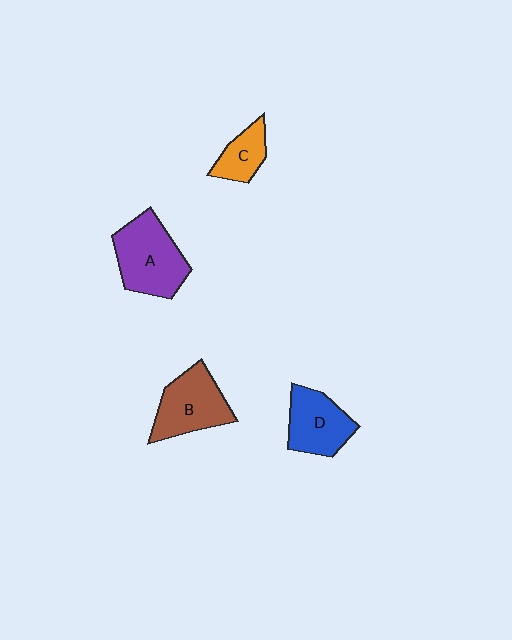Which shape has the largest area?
Shape A (purple).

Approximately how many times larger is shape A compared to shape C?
Approximately 2.1 times.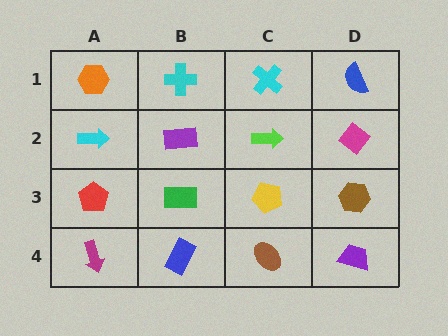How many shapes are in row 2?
4 shapes.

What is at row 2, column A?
A cyan arrow.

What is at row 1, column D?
A blue semicircle.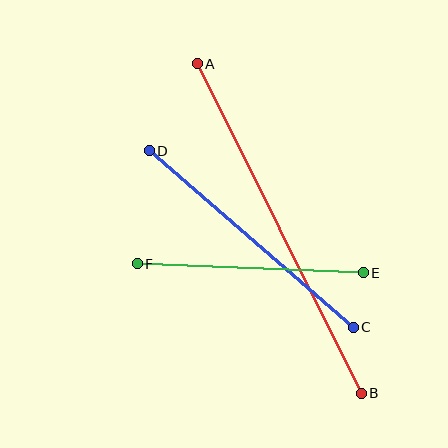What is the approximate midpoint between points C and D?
The midpoint is at approximately (251, 239) pixels.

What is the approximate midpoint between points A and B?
The midpoint is at approximately (279, 228) pixels.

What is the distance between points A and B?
The distance is approximately 368 pixels.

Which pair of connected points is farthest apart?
Points A and B are farthest apart.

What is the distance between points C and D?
The distance is approximately 270 pixels.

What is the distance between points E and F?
The distance is approximately 226 pixels.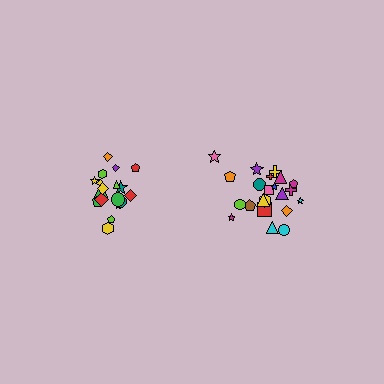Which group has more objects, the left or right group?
The right group.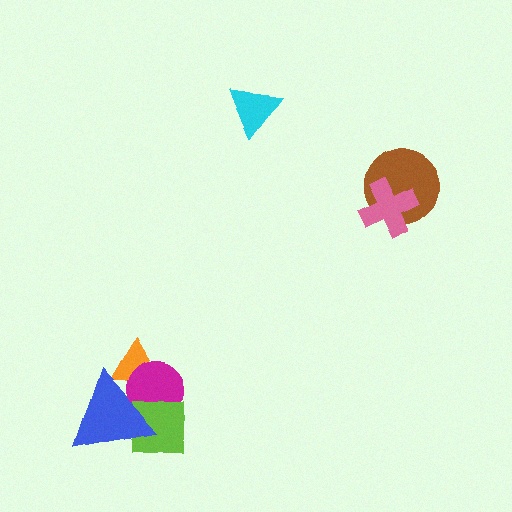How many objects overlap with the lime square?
2 objects overlap with the lime square.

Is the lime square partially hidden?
Yes, it is partially covered by another shape.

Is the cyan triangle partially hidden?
No, no other shape covers it.